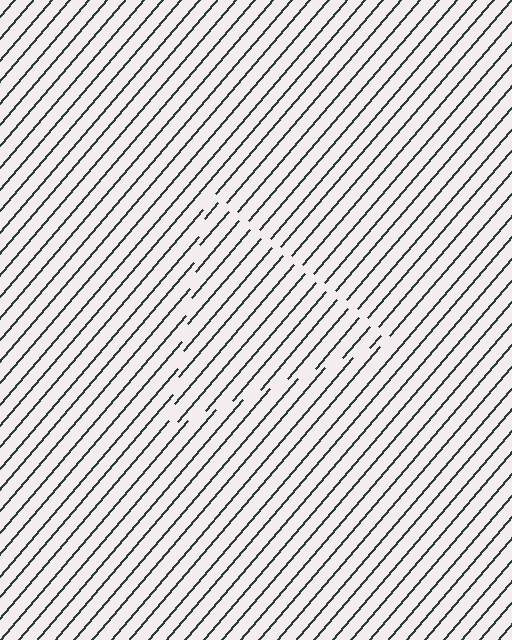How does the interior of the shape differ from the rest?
The interior of the shape contains the same grating, shifted by half a period — the contour is defined by the phase discontinuity where line-ends from the inner and outer gratings abut.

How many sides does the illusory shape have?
3 sides — the line-ends trace a triangle.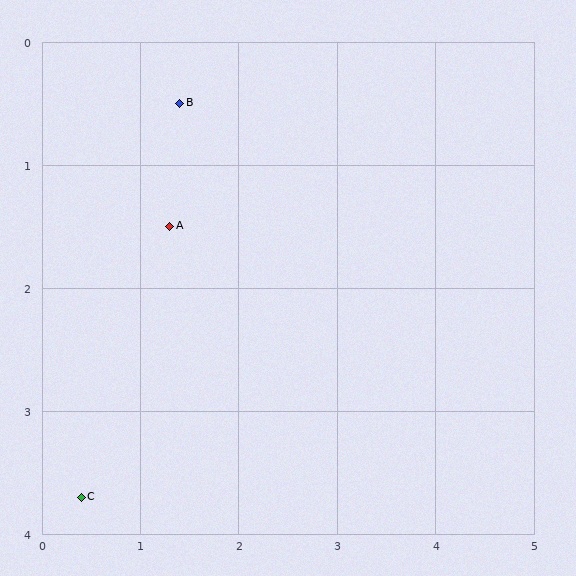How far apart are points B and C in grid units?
Points B and C are about 3.4 grid units apart.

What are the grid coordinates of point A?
Point A is at approximately (1.3, 1.5).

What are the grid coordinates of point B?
Point B is at approximately (1.4, 0.5).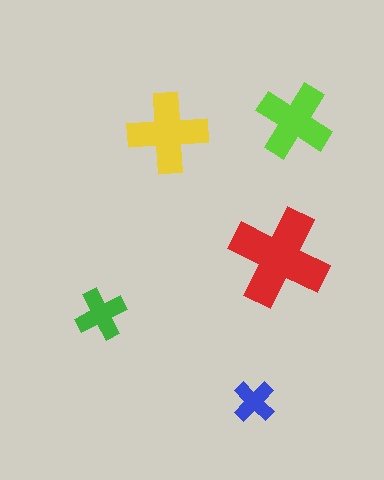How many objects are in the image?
There are 5 objects in the image.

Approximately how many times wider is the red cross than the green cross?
About 2 times wider.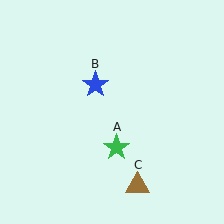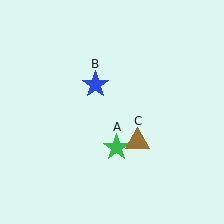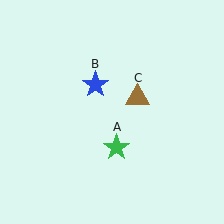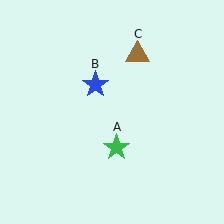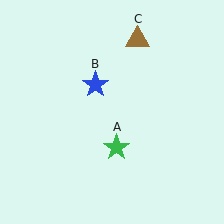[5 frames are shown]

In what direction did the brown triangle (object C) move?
The brown triangle (object C) moved up.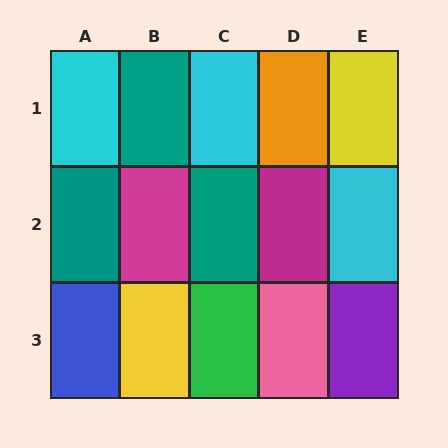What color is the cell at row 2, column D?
Magenta.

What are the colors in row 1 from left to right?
Cyan, teal, cyan, orange, yellow.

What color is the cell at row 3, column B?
Yellow.